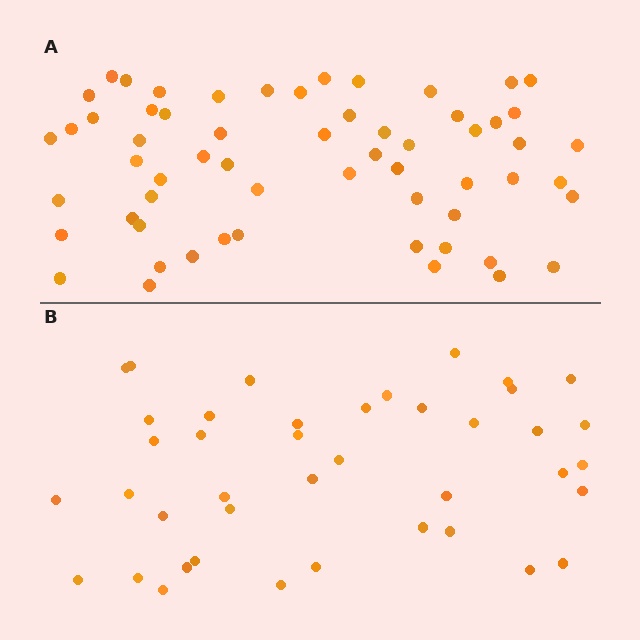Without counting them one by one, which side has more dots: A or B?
Region A (the top region) has more dots.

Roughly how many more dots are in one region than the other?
Region A has approximately 20 more dots than region B.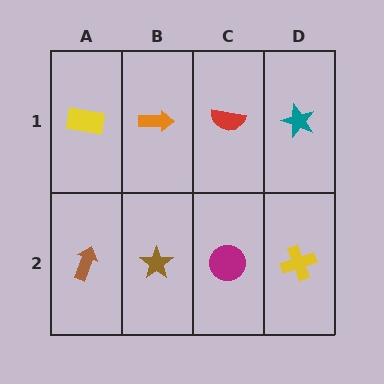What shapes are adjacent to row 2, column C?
A red semicircle (row 1, column C), a brown star (row 2, column B), a yellow cross (row 2, column D).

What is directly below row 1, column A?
A brown arrow.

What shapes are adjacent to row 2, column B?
An orange arrow (row 1, column B), a brown arrow (row 2, column A), a magenta circle (row 2, column C).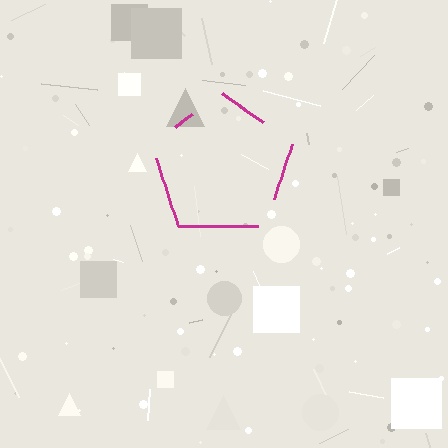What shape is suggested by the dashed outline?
The dashed outline suggests a pentagon.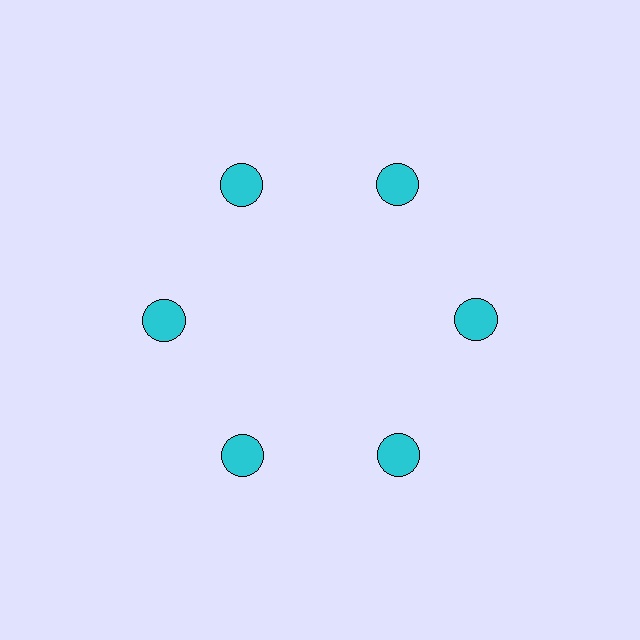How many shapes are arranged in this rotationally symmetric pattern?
There are 6 shapes, arranged in 6 groups of 1.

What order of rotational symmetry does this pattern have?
This pattern has 6-fold rotational symmetry.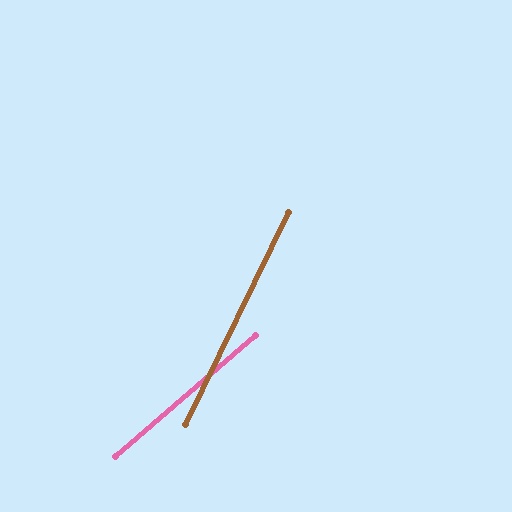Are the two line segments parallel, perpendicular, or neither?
Neither parallel nor perpendicular — they differ by about 23°.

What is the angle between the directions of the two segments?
Approximately 23 degrees.